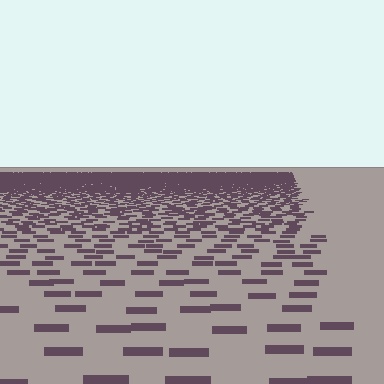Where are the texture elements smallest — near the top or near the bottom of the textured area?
Near the top.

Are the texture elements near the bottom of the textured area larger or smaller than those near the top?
Larger. Near the bottom, elements are closer to the viewer and appear at a bigger on-screen size.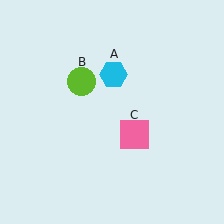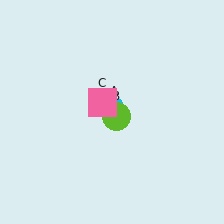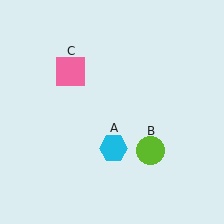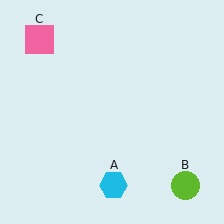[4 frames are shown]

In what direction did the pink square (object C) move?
The pink square (object C) moved up and to the left.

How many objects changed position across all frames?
3 objects changed position: cyan hexagon (object A), lime circle (object B), pink square (object C).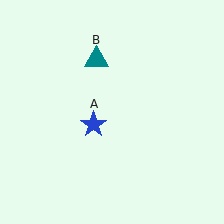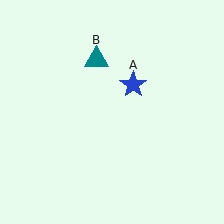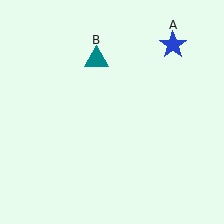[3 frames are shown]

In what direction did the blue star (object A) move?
The blue star (object A) moved up and to the right.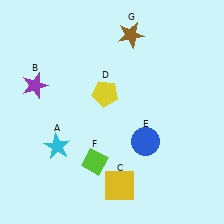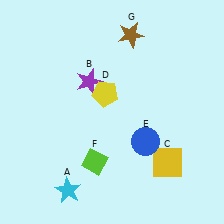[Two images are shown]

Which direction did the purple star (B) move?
The purple star (B) moved right.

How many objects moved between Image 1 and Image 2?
3 objects moved between the two images.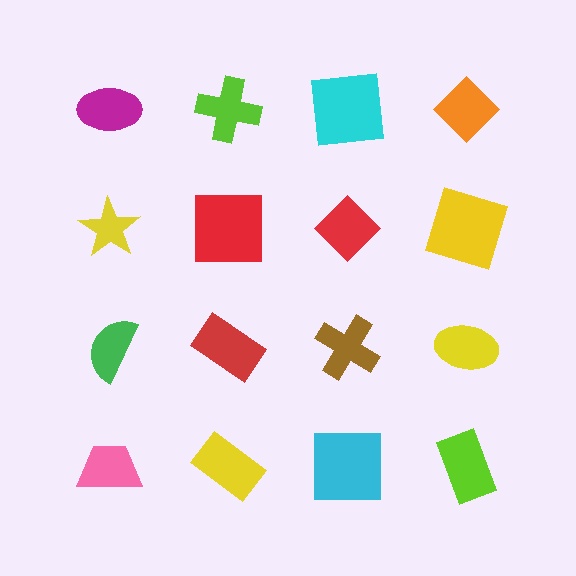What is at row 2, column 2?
A red square.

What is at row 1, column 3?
A cyan square.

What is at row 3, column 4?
A yellow ellipse.